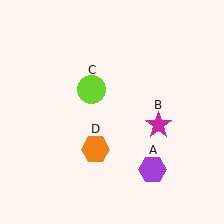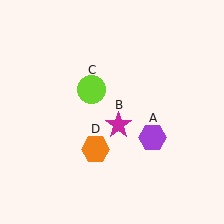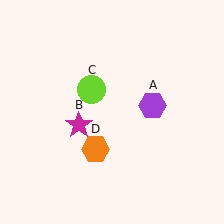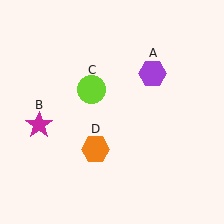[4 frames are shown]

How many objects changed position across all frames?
2 objects changed position: purple hexagon (object A), magenta star (object B).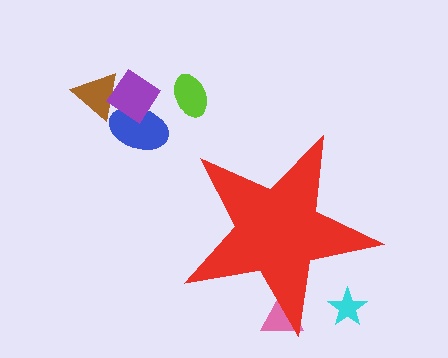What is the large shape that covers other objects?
A red star.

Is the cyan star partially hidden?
Yes, the cyan star is partially hidden behind the red star.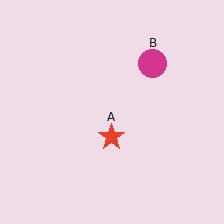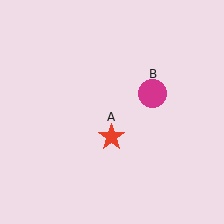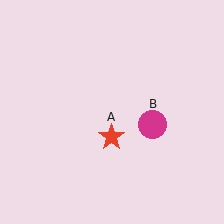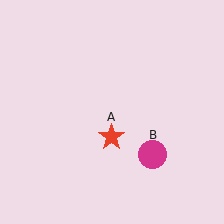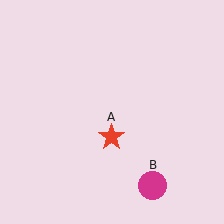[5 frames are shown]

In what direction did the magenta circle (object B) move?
The magenta circle (object B) moved down.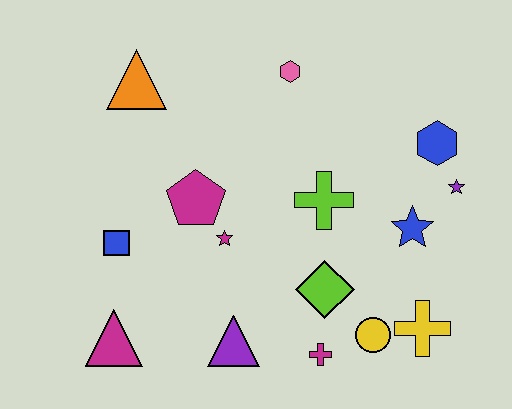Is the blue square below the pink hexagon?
Yes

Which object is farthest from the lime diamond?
The orange triangle is farthest from the lime diamond.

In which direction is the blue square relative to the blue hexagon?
The blue square is to the left of the blue hexagon.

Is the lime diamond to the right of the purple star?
No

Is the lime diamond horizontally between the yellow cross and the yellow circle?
No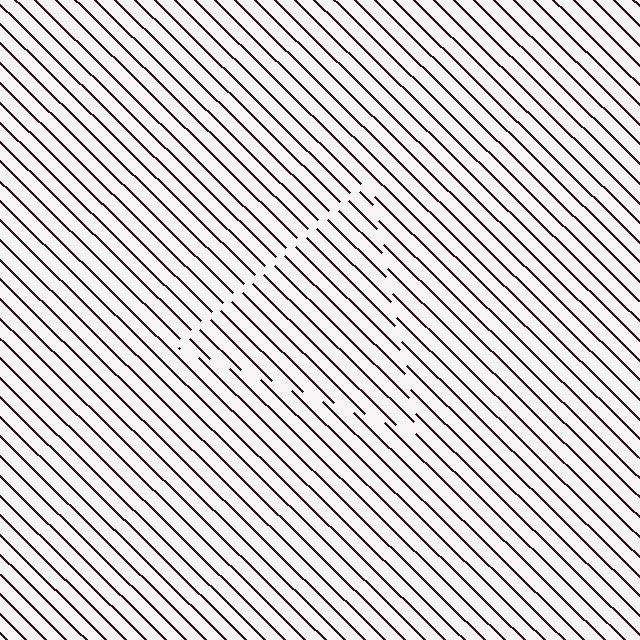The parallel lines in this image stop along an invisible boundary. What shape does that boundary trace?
An illusory triangle. The interior of the shape contains the same grating, shifted by half a period — the contour is defined by the phase discontinuity where line-ends from the inner and outer gratings abut.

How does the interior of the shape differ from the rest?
The interior of the shape contains the same grating, shifted by half a period — the contour is defined by the phase discontinuity where line-ends from the inner and outer gratings abut.